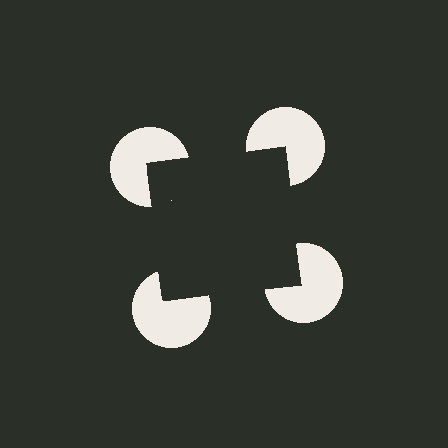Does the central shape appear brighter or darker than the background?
It typically appears slightly darker than the background, even though no actual brightness change is drawn.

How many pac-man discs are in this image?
There are 4 — one at each vertex of the illusory square.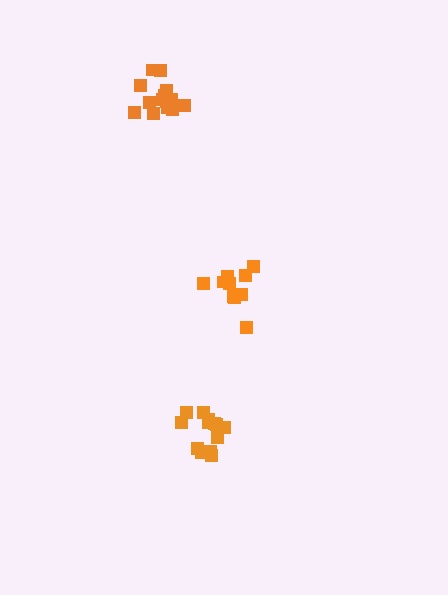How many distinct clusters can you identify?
There are 3 distinct clusters.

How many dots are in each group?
Group 1: 14 dots, Group 2: 14 dots, Group 3: 10 dots (38 total).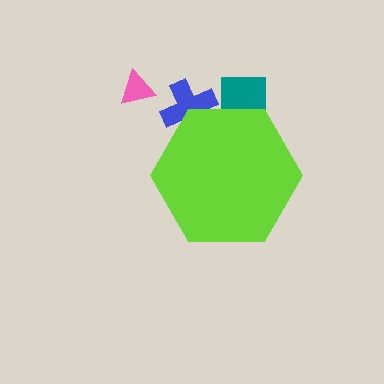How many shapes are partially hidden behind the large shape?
2 shapes are partially hidden.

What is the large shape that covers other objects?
A lime hexagon.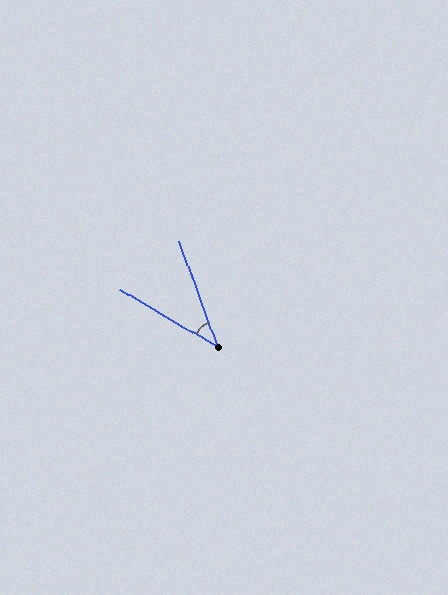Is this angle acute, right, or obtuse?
It is acute.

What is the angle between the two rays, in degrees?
Approximately 39 degrees.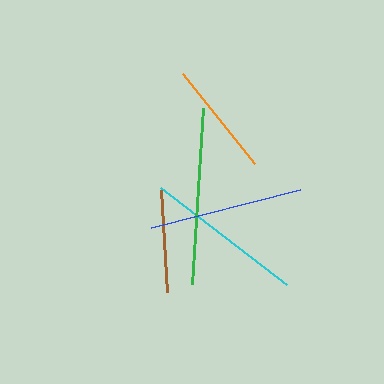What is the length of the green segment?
The green segment is approximately 177 pixels long.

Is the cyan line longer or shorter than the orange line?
The cyan line is longer than the orange line.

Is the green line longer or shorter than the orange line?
The green line is longer than the orange line.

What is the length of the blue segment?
The blue segment is approximately 154 pixels long.